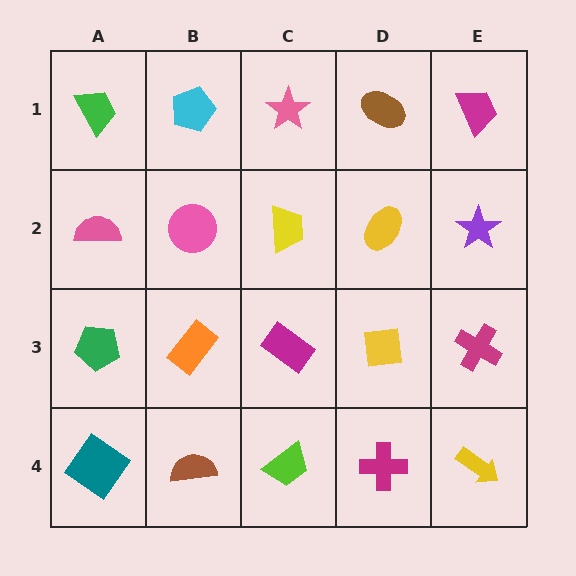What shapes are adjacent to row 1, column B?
A pink circle (row 2, column B), a green trapezoid (row 1, column A), a pink star (row 1, column C).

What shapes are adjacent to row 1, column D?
A yellow ellipse (row 2, column D), a pink star (row 1, column C), a magenta trapezoid (row 1, column E).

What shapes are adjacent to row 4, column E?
A magenta cross (row 3, column E), a magenta cross (row 4, column D).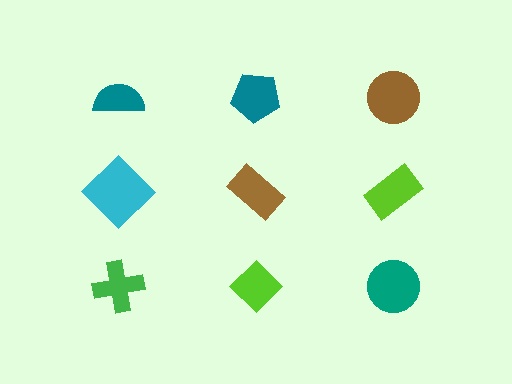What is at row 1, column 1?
A teal semicircle.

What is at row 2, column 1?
A cyan diamond.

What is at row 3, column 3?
A teal circle.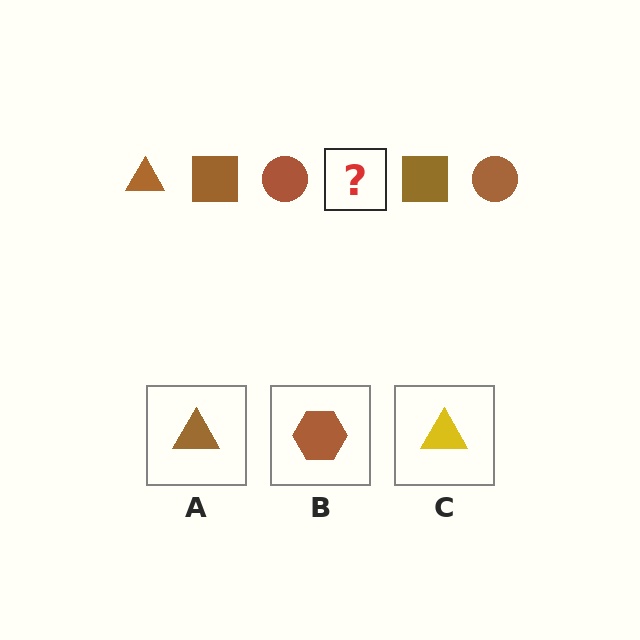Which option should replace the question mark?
Option A.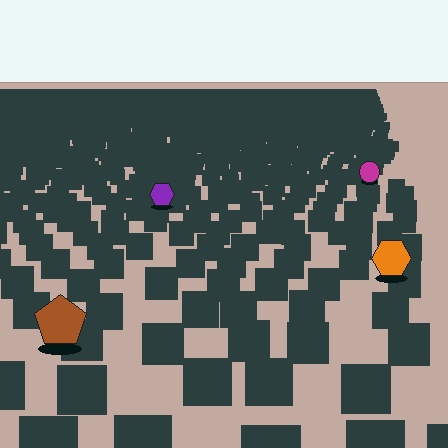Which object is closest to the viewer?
The brown pentagon is closest. The texture marks near it are larger and more spread out.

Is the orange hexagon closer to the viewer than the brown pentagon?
No. The brown pentagon is closer — you can tell from the texture gradient: the ground texture is coarser near it.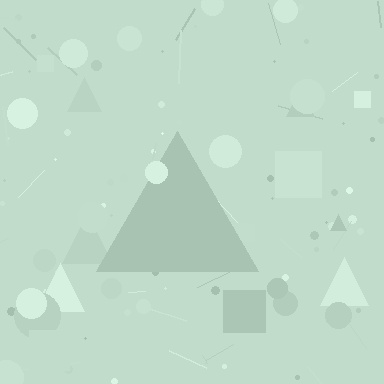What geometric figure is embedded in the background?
A triangle is embedded in the background.